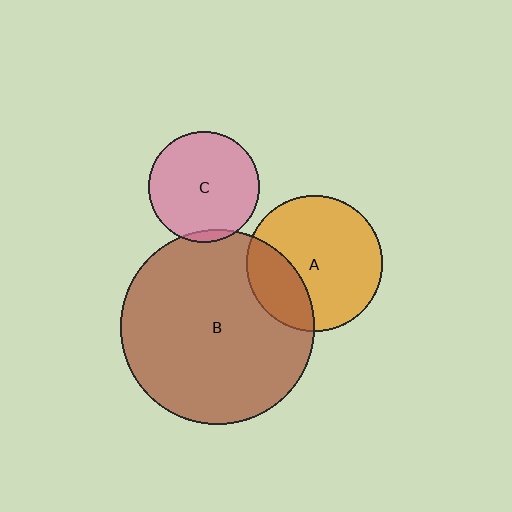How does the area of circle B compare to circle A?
Approximately 2.1 times.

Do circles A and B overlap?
Yes.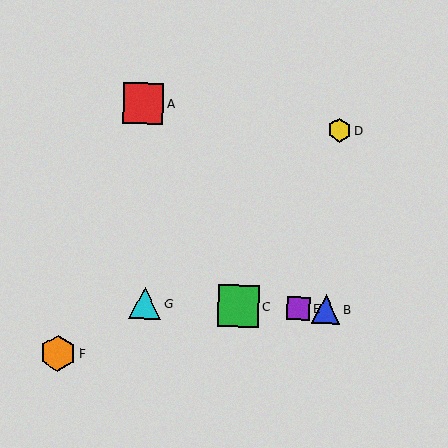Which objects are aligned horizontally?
Objects B, C, E, G are aligned horizontally.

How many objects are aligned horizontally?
4 objects (B, C, E, G) are aligned horizontally.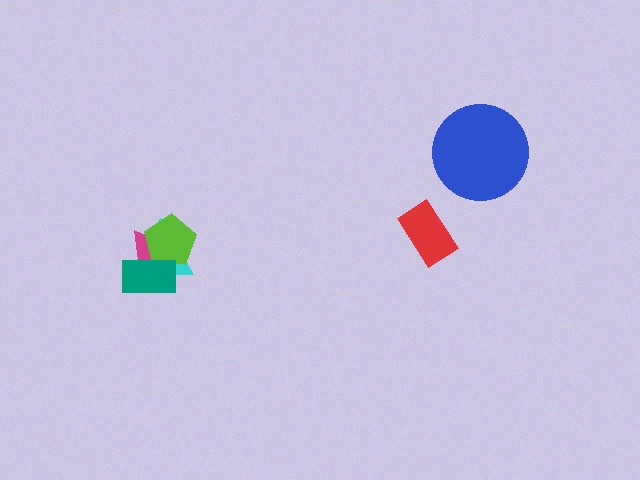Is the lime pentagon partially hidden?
Yes, it is partially covered by another shape.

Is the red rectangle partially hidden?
No, no other shape covers it.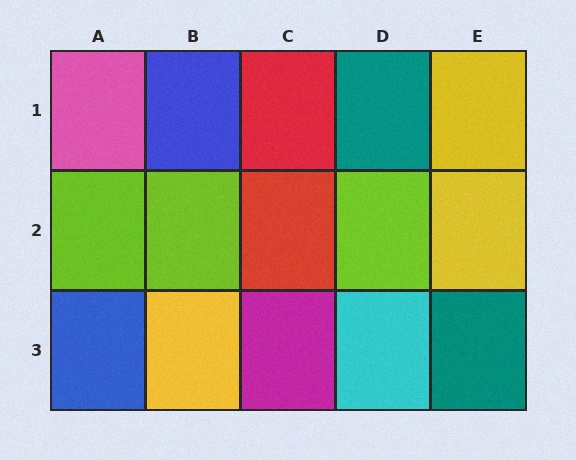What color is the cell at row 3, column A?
Blue.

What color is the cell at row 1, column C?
Red.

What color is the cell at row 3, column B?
Yellow.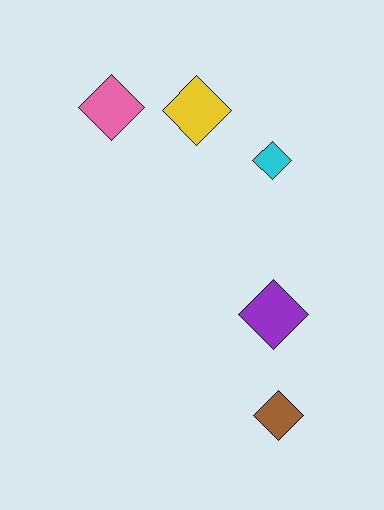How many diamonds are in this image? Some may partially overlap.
There are 5 diamonds.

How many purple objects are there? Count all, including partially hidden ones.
There is 1 purple object.